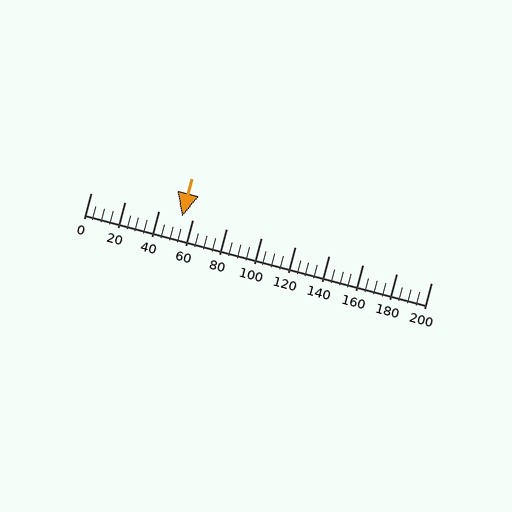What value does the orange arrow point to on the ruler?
The orange arrow points to approximately 54.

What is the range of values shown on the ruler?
The ruler shows values from 0 to 200.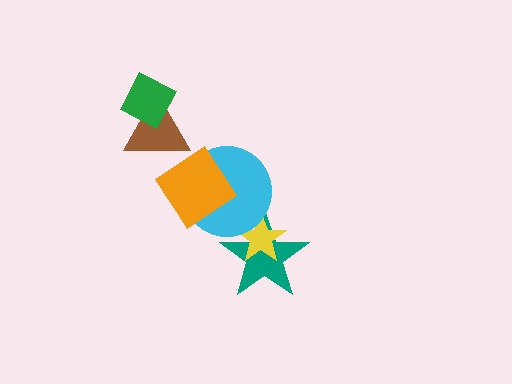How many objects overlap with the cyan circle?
3 objects overlap with the cyan circle.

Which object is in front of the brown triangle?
The green diamond is in front of the brown triangle.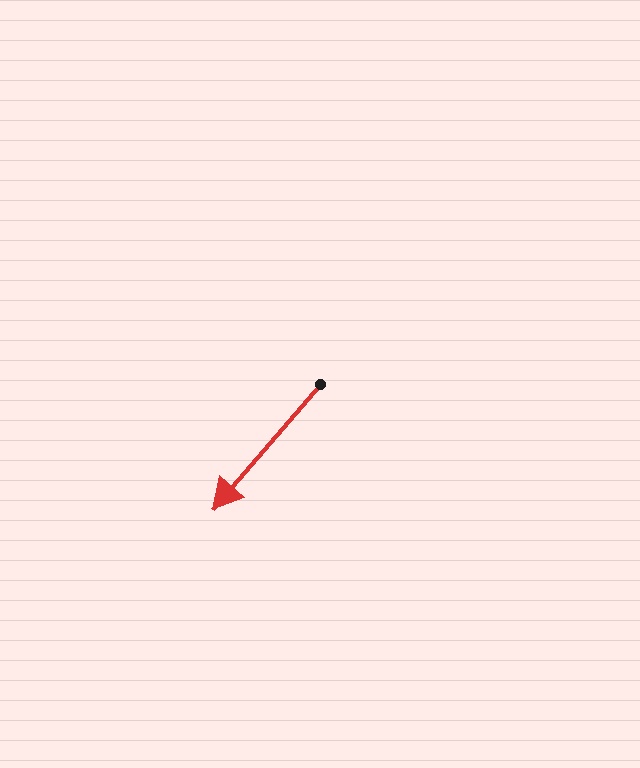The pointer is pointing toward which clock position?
Roughly 7 o'clock.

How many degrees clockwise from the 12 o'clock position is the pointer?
Approximately 221 degrees.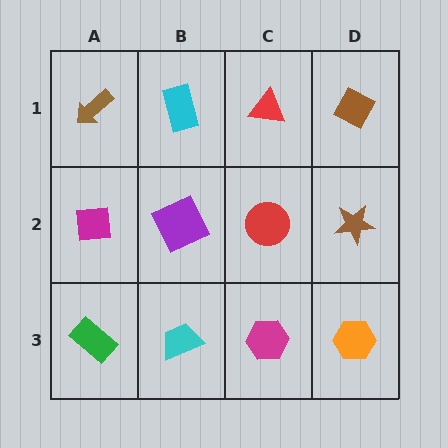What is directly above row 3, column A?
A magenta square.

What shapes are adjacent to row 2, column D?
A brown diamond (row 1, column D), an orange hexagon (row 3, column D), a red circle (row 2, column C).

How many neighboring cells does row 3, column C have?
3.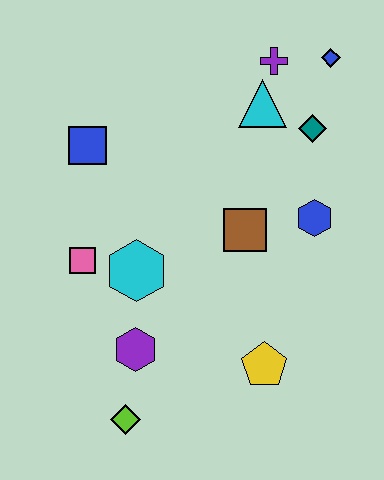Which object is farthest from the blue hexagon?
The lime diamond is farthest from the blue hexagon.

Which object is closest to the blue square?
The pink square is closest to the blue square.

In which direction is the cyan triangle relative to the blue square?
The cyan triangle is to the right of the blue square.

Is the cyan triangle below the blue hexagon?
No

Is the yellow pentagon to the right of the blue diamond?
No